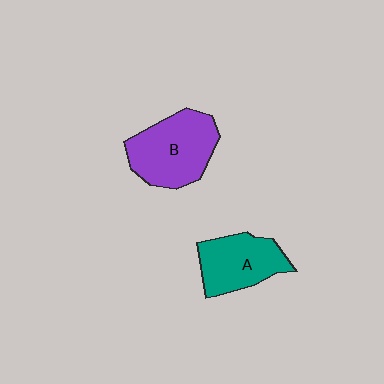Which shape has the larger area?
Shape B (purple).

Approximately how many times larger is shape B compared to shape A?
Approximately 1.3 times.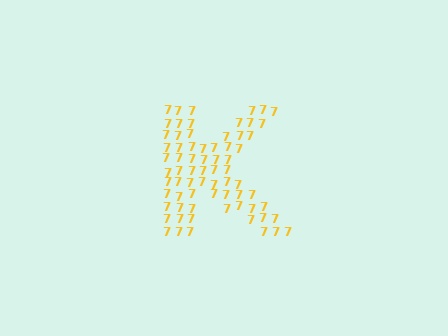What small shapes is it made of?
It is made of small digit 7's.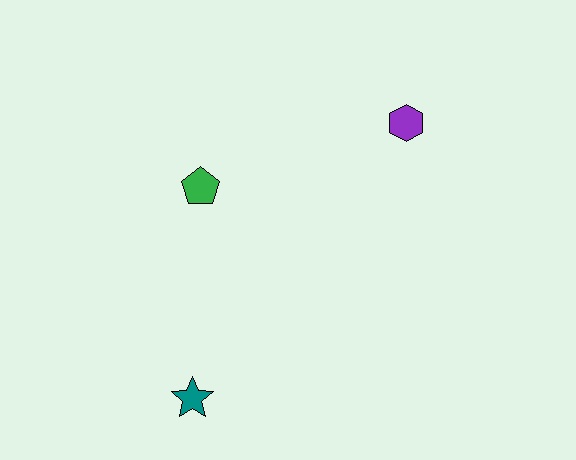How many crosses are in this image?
There are no crosses.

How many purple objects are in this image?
There is 1 purple object.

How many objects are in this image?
There are 3 objects.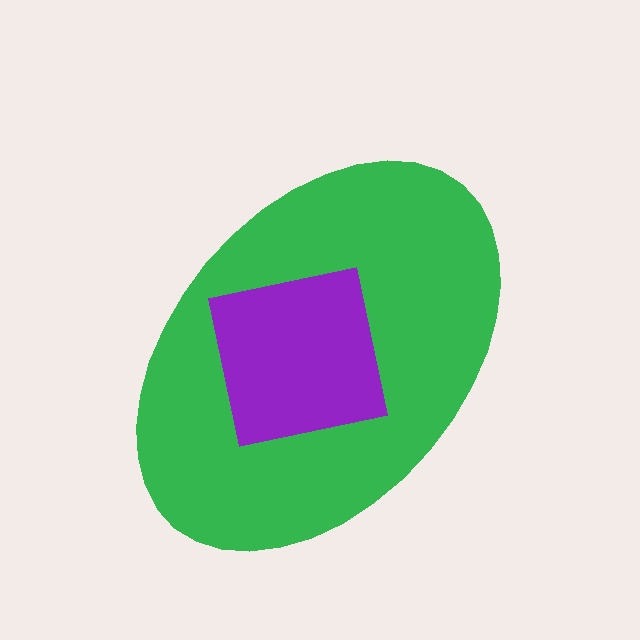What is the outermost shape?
The green ellipse.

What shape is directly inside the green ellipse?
The purple square.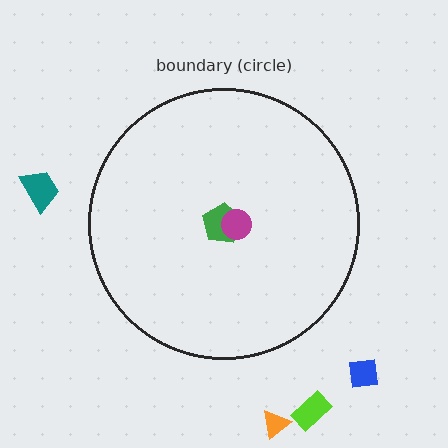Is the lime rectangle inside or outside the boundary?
Outside.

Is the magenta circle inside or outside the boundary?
Inside.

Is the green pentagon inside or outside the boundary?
Inside.